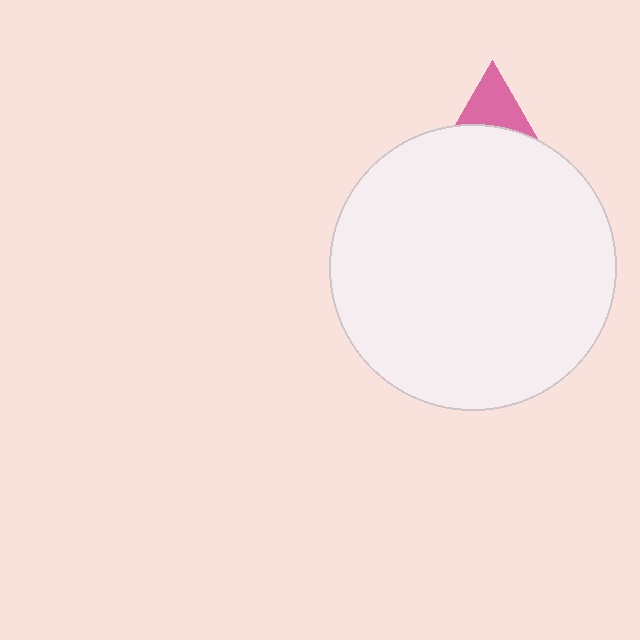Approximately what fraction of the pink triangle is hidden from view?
Roughly 69% of the pink triangle is hidden behind the white circle.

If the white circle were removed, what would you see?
You would see the complete pink triangle.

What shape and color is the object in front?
The object in front is a white circle.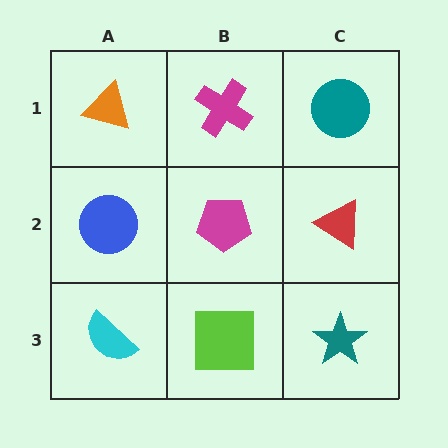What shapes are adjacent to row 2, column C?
A teal circle (row 1, column C), a teal star (row 3, column C), a magenta pentagon (row 2, column B).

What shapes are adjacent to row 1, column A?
A blue circle (row 2, column A), a magenta cross (row 1, column B).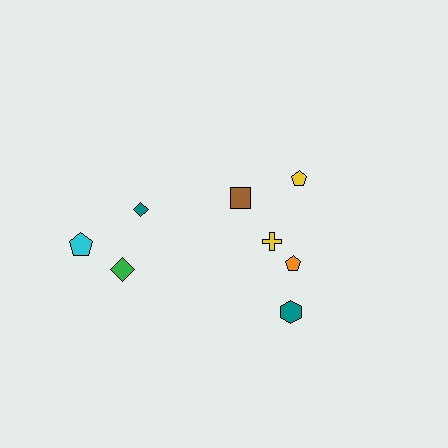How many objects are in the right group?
There are 5 objects.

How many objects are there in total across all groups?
There are 8 objects.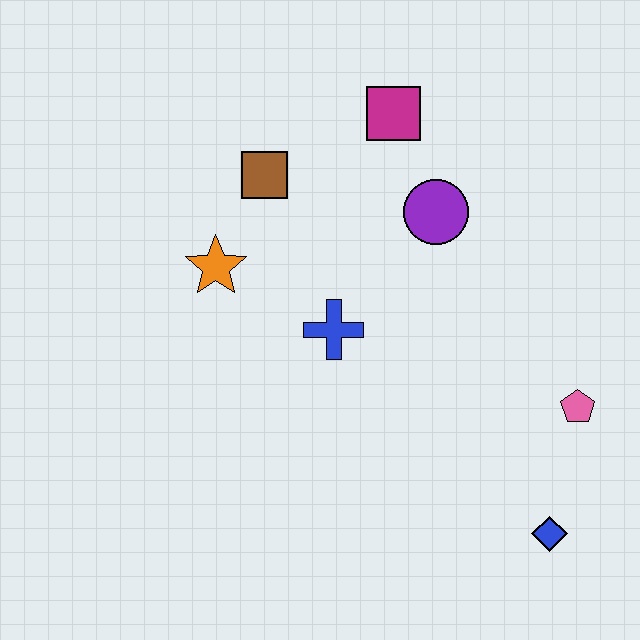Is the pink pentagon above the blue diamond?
Yes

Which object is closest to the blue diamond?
The pink pentagon is closest to the blue diamond.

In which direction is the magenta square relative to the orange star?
The magenta square is to the right of the orange star.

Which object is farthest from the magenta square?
The blue diamond is farthest from the magenta square.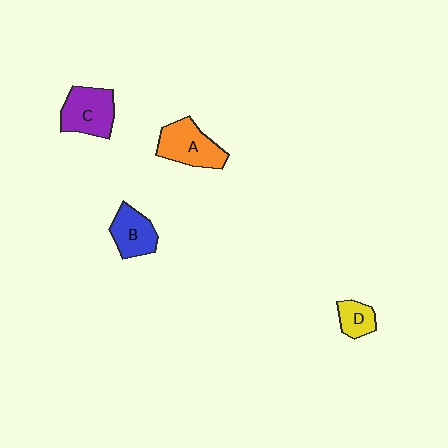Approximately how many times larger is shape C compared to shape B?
Approximately 1.3 times.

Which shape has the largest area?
Shape A (orange).